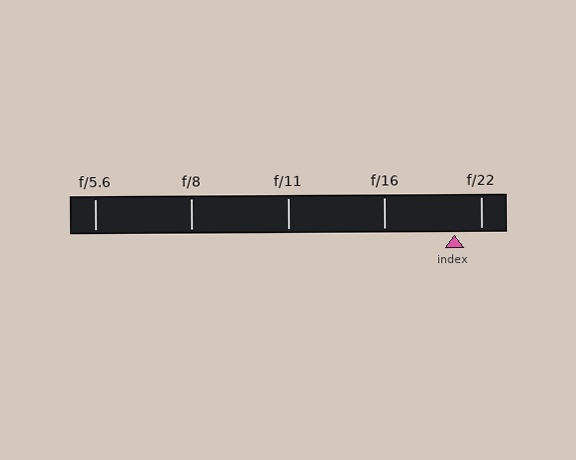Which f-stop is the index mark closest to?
The index mark is closest to f/22.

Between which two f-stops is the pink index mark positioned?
The index mark is between f/16 and f/22.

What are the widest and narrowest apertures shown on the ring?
The widest aperture shown is f/5.6 and the narrowest is f/22.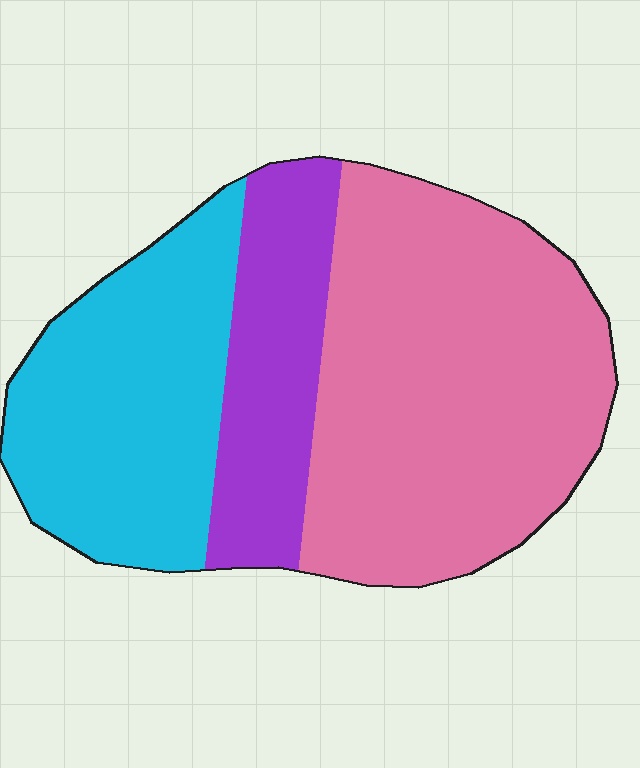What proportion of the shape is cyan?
Cyan takes up about one third (1/3) of the shape.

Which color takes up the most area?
Pink, at roughly 50%.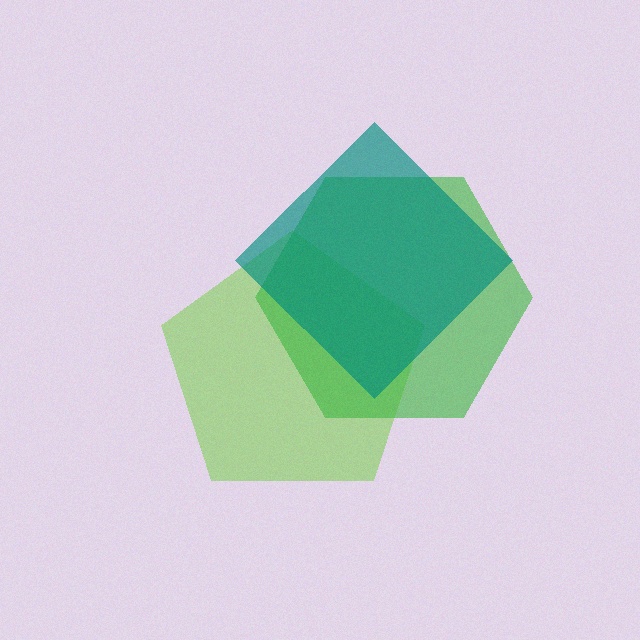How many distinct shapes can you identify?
There are 3 distinct shapes: a lime pentagon, a green hexagon, a teal diamond.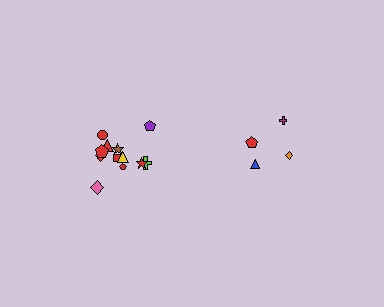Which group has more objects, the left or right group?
The left group.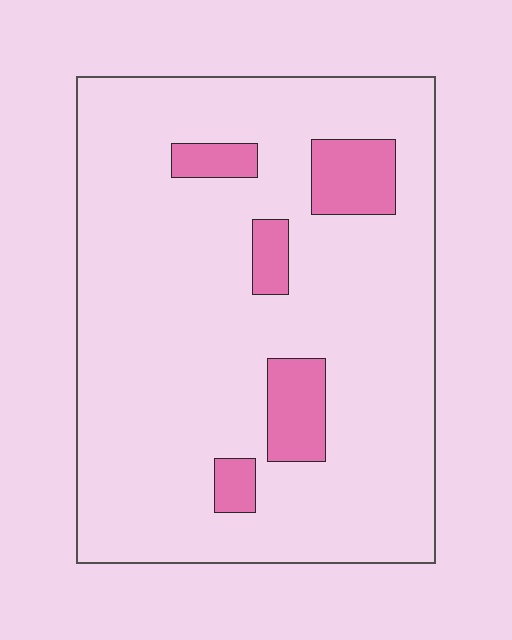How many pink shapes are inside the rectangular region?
5.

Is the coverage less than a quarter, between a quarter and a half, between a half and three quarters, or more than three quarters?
Less than a quarter.